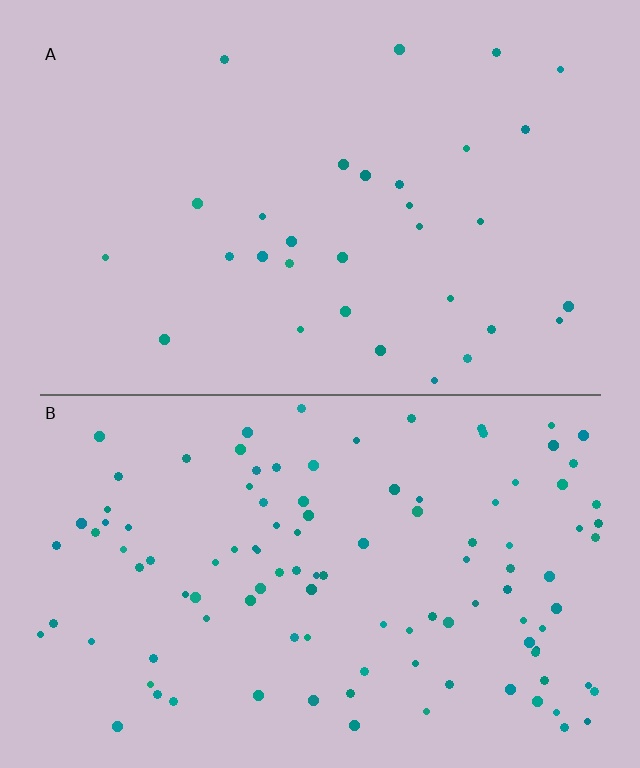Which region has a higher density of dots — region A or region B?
B (the bottom).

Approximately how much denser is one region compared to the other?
Approximately 3.5× — region B over region A.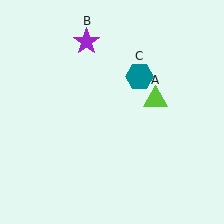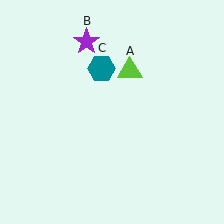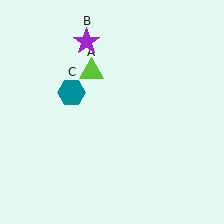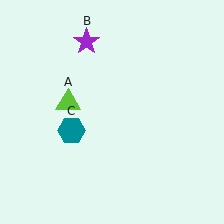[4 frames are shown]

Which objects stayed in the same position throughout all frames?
Purple star (object B) remained stationary.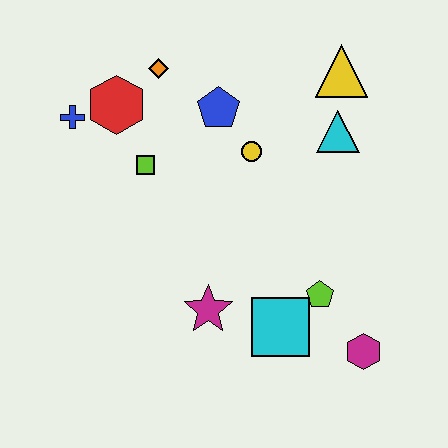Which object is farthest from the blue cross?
The magenta hexagon is farthest from the blue cross.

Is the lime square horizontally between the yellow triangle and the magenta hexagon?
No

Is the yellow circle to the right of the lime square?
Yes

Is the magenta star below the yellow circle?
Yes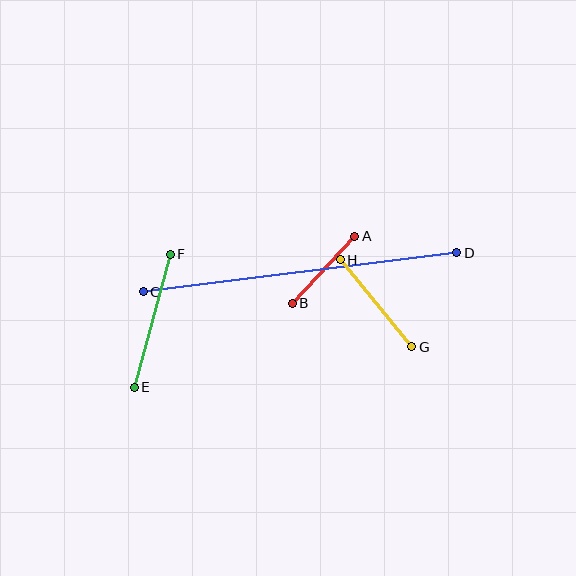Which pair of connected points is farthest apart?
Points C and D are farthest apart.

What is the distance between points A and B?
The distance is approximately 92 pixels.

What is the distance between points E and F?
The distance is approximately 138 pixels.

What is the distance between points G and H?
The distance is approximately 113 pixels.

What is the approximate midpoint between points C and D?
The midpoint is at approximately (300, 272) pixels.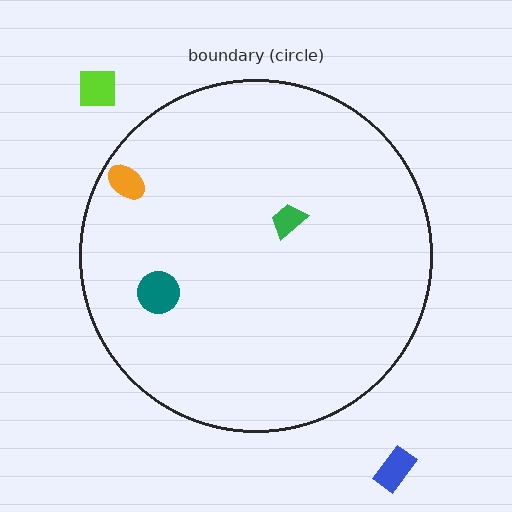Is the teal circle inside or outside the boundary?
Inside.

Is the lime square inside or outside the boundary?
Outside.